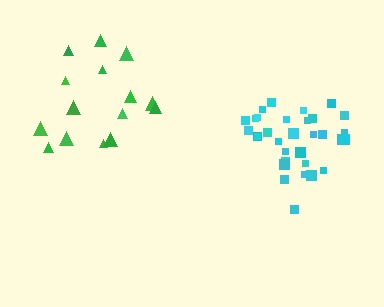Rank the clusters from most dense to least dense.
cyan, green.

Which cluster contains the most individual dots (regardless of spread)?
Cyan (32).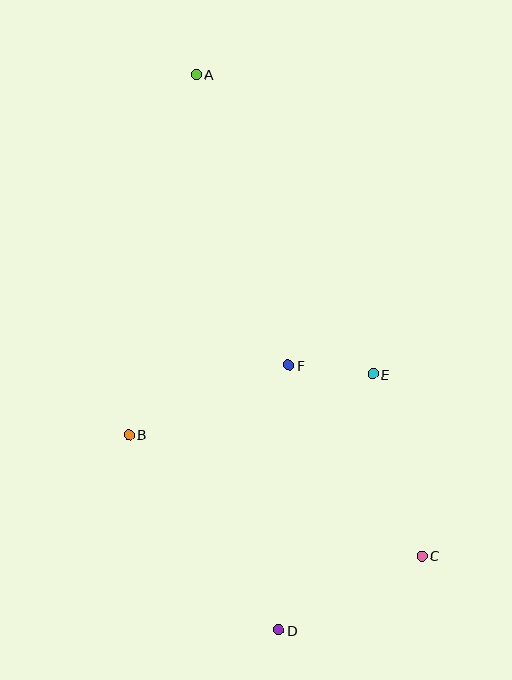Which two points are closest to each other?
Points E and F are closest to each other.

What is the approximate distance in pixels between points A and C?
The distance between A and C is approximately 532 pixels.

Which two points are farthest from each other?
Points A and D are farthest from each other.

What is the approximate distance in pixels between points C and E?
The distance between C and E is approximately 188 pixels.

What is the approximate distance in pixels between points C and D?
The distance between C and D is approximately 161 pixels.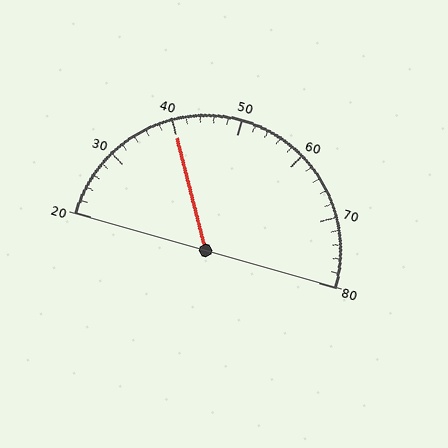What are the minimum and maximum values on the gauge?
The gauge ranges from 20 to 80.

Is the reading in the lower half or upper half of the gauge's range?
The reading is in the lower half of the range (20 to 80).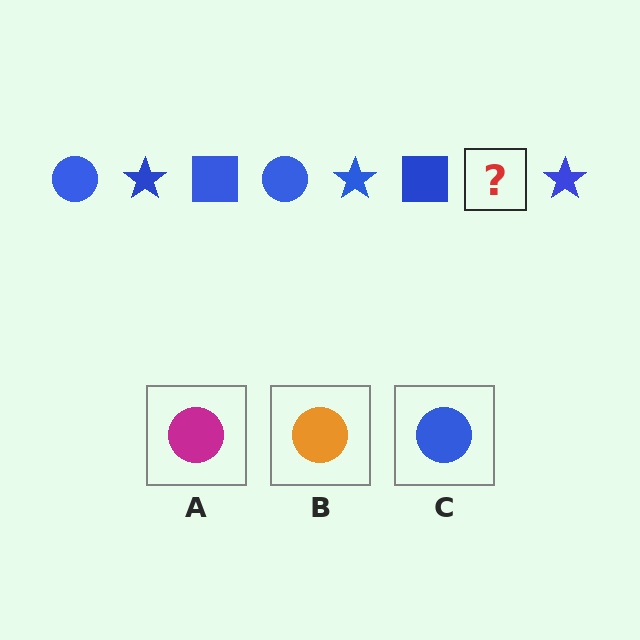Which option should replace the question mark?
Option C.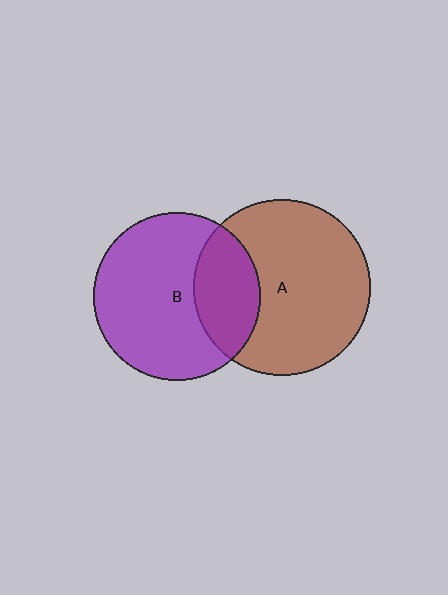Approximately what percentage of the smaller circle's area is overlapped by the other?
Approximately 30%.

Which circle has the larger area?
Circle A (brown).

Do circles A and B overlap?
Yes.